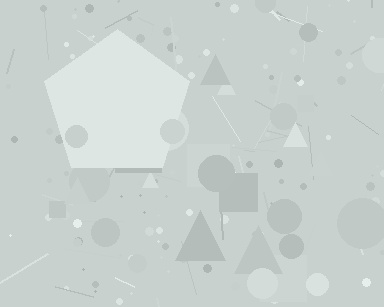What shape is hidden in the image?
A pentagon is hidden in the image.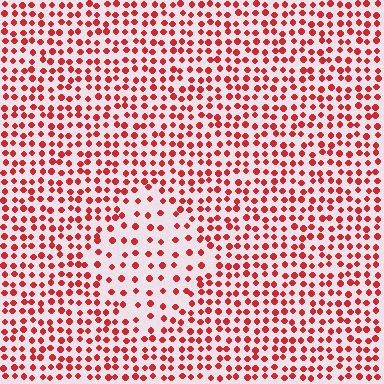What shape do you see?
I see a diamond.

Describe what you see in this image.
The image contains small red elements arranged at two different densities. A diamond-shaped region is visible where the elements are less densely packed than the surrounding area.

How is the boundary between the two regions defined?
The boundary is defined by a change in element density (approximately 1.9x ratio). All elements are the same color, size, and shape.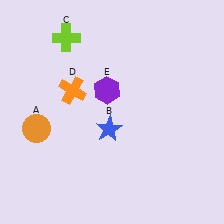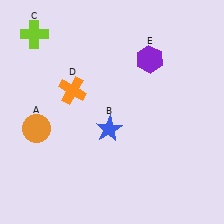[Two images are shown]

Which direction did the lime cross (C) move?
The lime cross (C) moved left.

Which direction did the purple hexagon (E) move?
The purple hexagon (E) moved right.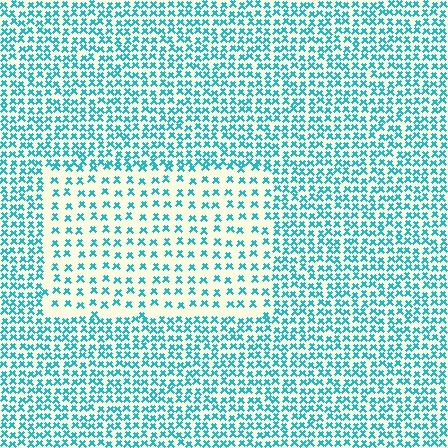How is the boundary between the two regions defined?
The boundary is defined by a change in element density (approximately 2.0x ratio). All elements are the same color, size, and shape.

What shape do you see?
I see a rectangle.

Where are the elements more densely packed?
The elements are more densely packed outside the rectangle boundary.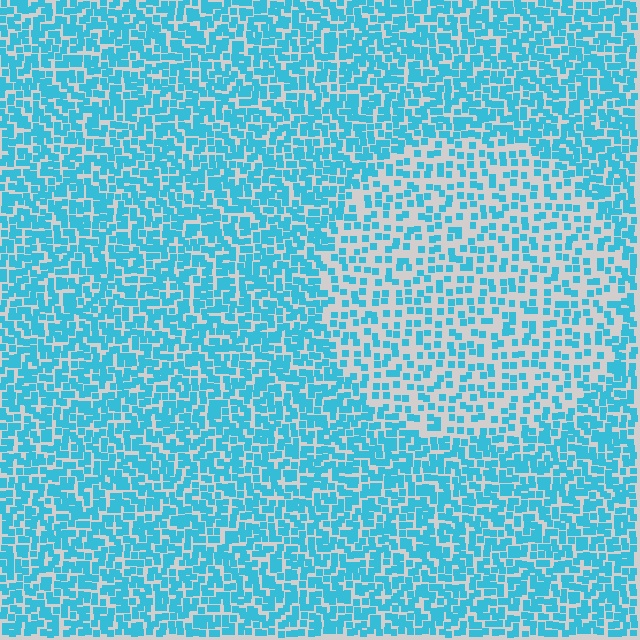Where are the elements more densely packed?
The elements are more densely packed outside the circle boundary.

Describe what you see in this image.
The image contains small cyan elements arranged at two different densities. A circle-shaped region is visible where the elements are less densely packed than the surrounding area.